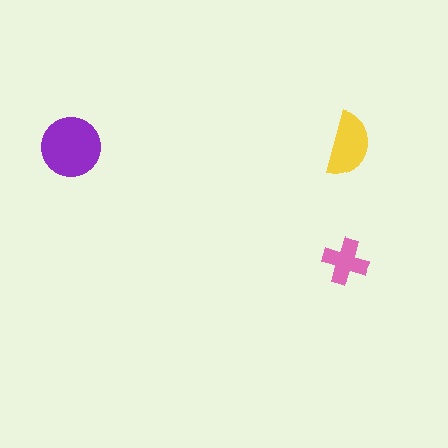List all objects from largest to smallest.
The purple circle, the yellow semicircle, the pink cross.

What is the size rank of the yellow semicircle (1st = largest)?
2nd.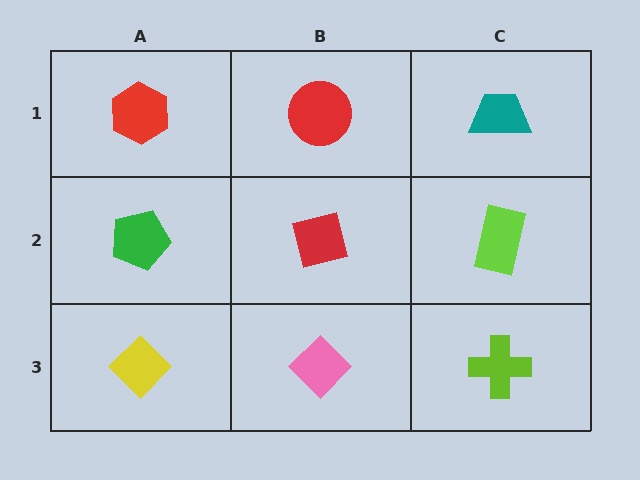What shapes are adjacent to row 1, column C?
A lime rectangle (row 2, column C), a red circle (row 1, column B).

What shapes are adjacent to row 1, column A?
A green pentagon (row 2, column A), a red circle (row 1, column B).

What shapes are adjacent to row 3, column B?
A red square (row 2, column B), a yellow diamond (row 3, column A), a lime cross (row 3, column C).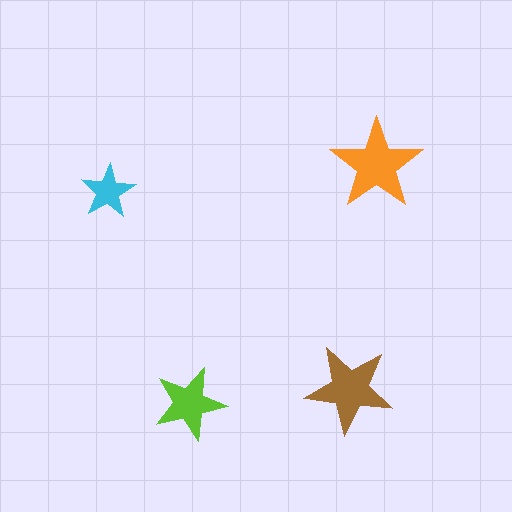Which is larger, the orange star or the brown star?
The orange one.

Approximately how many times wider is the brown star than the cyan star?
About 1.5 times wider.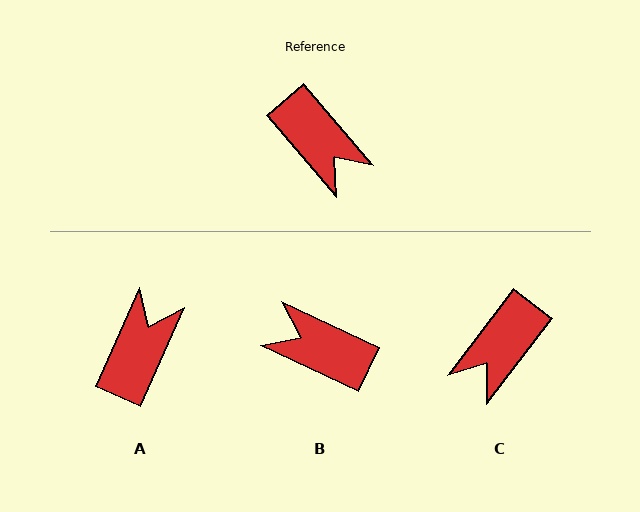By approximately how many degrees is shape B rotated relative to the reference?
Approximately 156 degrees clockwise.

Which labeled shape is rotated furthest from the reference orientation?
B, about 156 degrees away.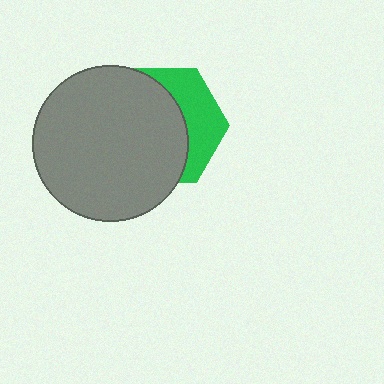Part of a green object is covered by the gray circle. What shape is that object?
It is a hexagon.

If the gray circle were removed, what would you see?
You would see the complete green hexagon.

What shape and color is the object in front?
The object in front is a gray circle.